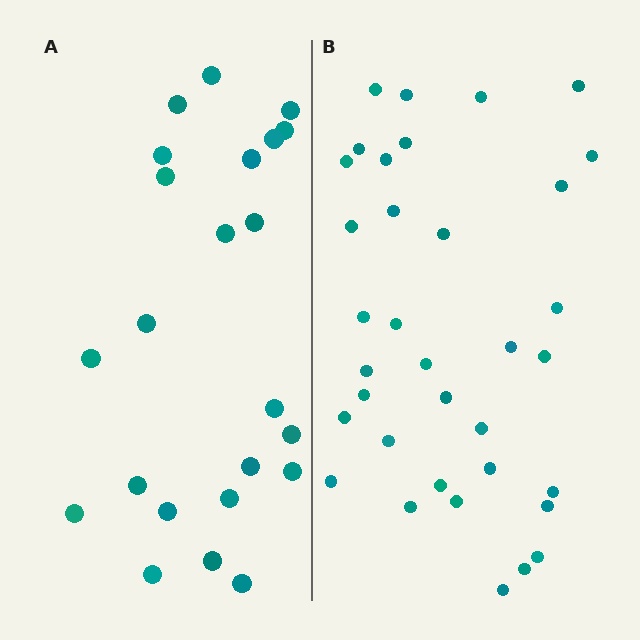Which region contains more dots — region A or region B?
Region B (the right region) has more dots.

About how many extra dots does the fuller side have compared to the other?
Region B has roughly 12 or so more dots than region A.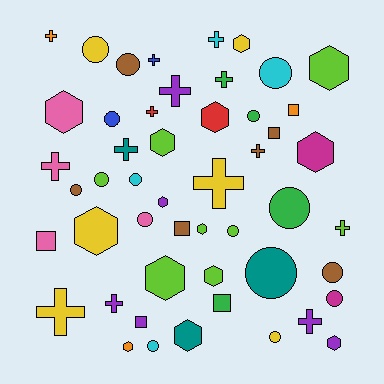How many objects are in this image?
There are 50 objects.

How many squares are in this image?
There are 6 squares.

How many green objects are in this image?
There are 4 green objects.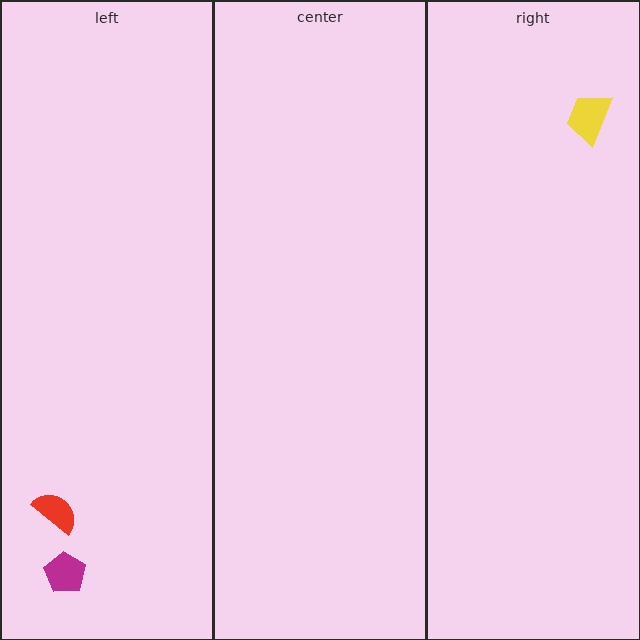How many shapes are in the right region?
1.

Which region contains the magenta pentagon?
The left region.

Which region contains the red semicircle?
The left region.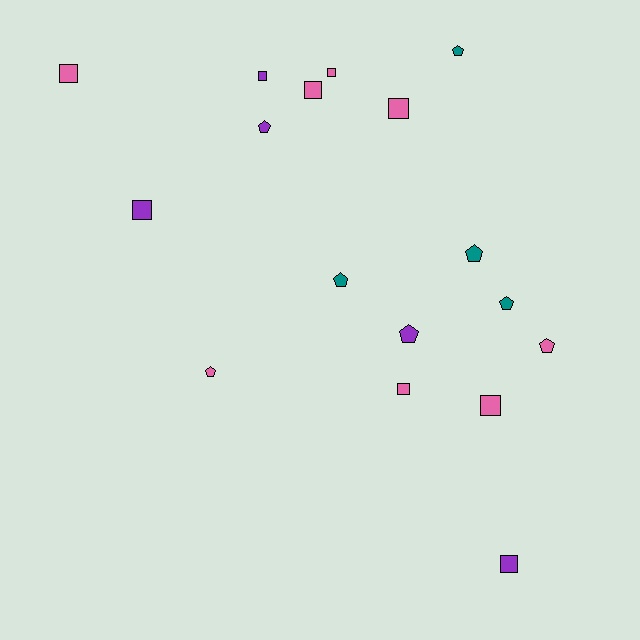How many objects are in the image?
There are 17 objects.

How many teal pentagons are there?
There are 4 teal pentagons.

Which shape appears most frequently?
Square, with 9 objects.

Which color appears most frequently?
Pink, with 8 objects.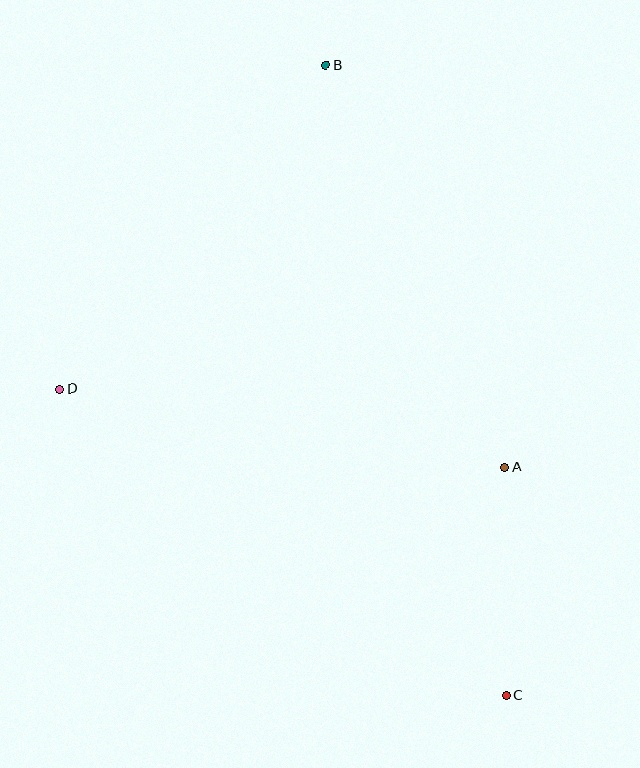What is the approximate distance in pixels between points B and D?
The distance between B and D is approximately 419 pixels.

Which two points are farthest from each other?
Points B and C are farthest from each other.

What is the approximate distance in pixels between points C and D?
The distance between C and D is approximately 541 pixels.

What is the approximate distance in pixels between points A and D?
The distance between A and D is approximately 452 pixels.